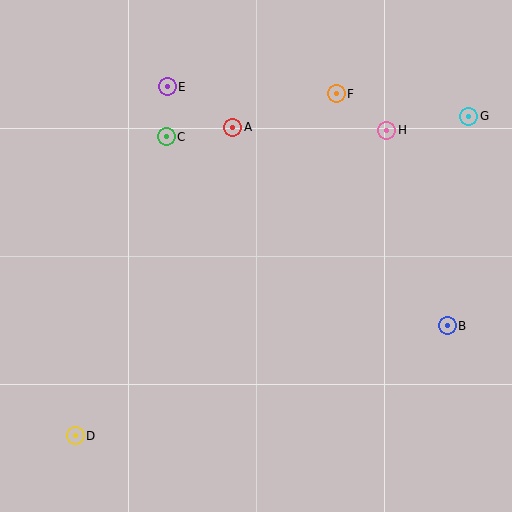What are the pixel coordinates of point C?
Point C is at (166, 137).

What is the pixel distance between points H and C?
The distance between H and C is 221 pixels.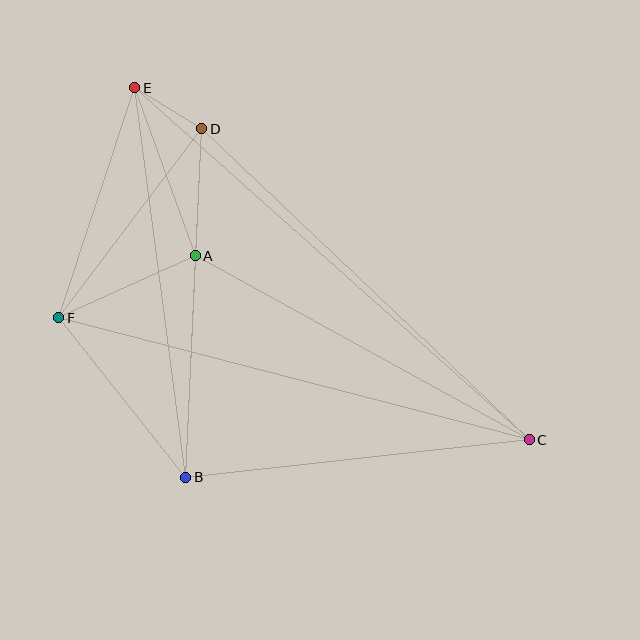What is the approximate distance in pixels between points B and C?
The distance between B and C is approximately 346 pixels.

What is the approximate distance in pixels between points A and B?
The distance between A and B is approximately 222 pixels.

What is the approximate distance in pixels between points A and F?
The distance between A and F is approximately 150 pixels.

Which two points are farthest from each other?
Points C and E are farthest from each other.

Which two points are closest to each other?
Points D and E are closest to each other.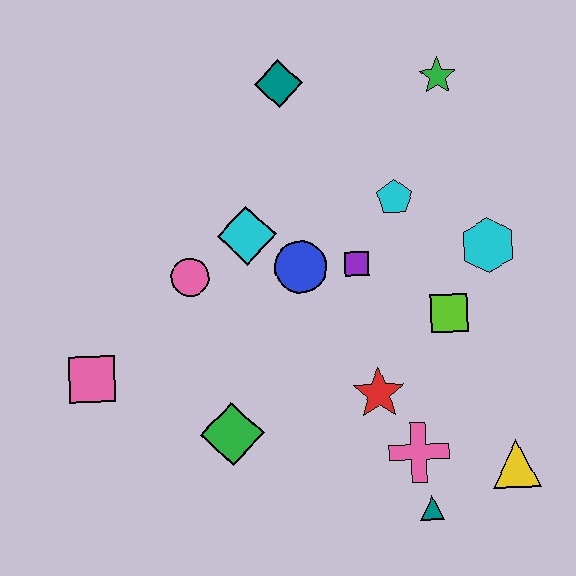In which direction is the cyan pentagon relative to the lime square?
The cyan pentagon is above the lime square.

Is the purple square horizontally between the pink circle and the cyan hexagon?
Yes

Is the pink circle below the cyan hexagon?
Yes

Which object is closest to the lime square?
The cyan hexagon is closest to the lime square.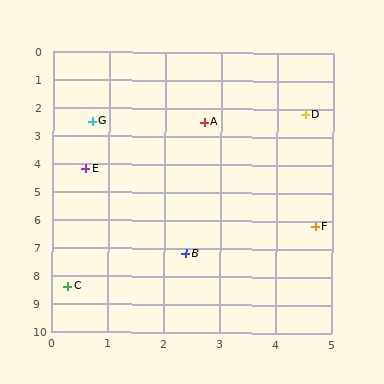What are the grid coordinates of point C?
Point C is at approximately (0.3, 8.4).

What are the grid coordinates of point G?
Point G is at approximately (0.7, 2.5).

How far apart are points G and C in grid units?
Points G and C are about 5.9 grid units apart.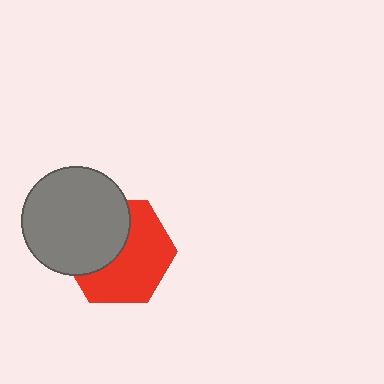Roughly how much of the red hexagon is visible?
About half of it is visible (roughly 58%).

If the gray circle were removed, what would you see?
You would see the complete red hexagon.